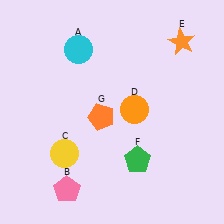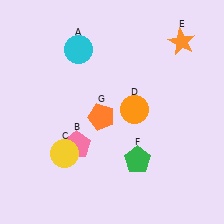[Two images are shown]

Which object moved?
The pink pentagon (B) moved up.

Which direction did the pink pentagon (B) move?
The pink pentagon (B) moved up.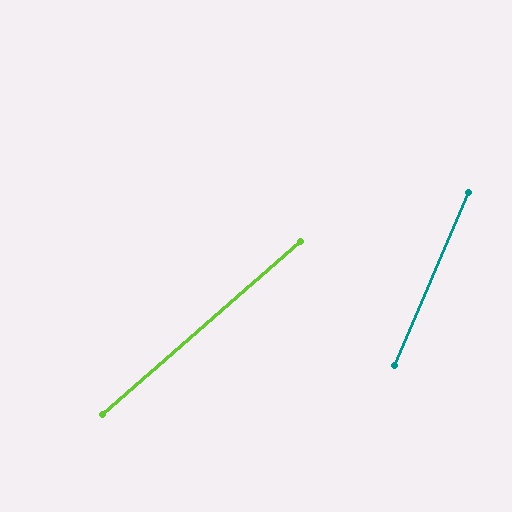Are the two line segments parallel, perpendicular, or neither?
Neither parallel nor perpendicular — they differ by about 26°.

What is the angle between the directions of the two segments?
Approximately 26 degrees.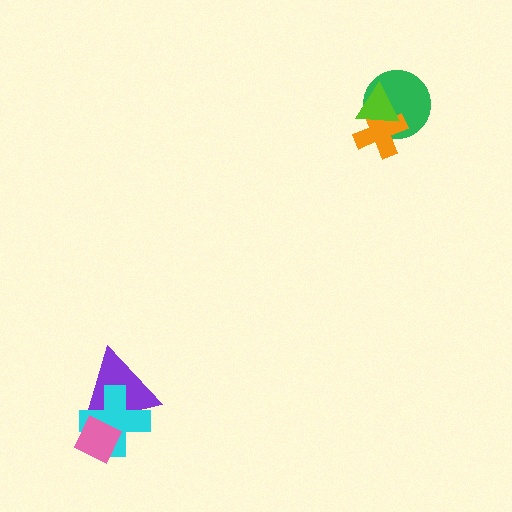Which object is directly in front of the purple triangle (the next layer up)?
The cyan cross is directly in front of the purple triangle.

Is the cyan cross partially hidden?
Yes, it is partially covered by another shape.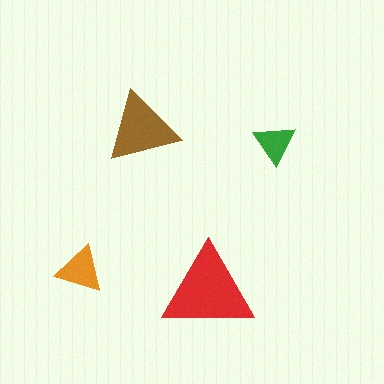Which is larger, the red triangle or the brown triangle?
The red one.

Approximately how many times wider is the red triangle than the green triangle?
About 2 times wider.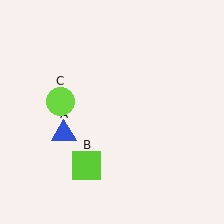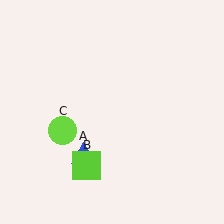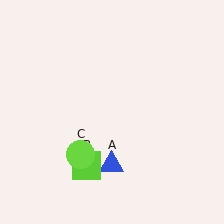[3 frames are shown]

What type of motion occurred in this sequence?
The blue triangle (object A), lime circle (object C) rotated counterclockwise around the center of the scene.